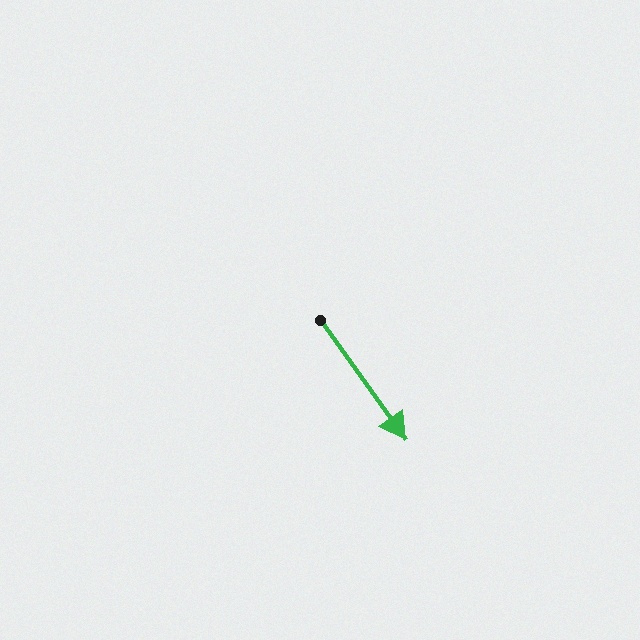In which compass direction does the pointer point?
Southeast.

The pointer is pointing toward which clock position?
Roughly 5 o'clock.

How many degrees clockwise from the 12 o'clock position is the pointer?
Approximately 144 degrees.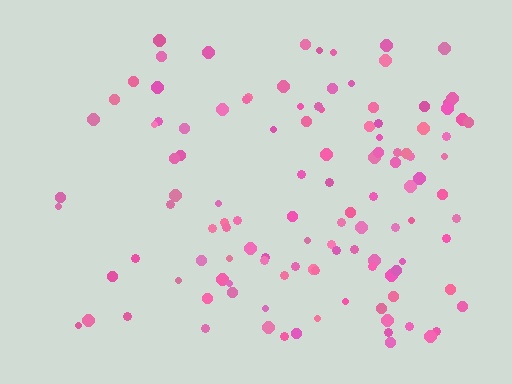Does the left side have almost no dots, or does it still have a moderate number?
Still a moderate number, just noticeably fewer than the right.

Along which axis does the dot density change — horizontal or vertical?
Horizontal.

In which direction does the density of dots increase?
From left to right, with the right side densest.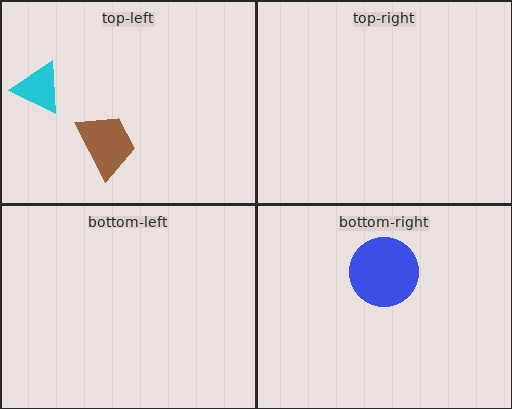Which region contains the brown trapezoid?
The top-left region.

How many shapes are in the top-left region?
2.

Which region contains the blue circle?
The bottom-right region.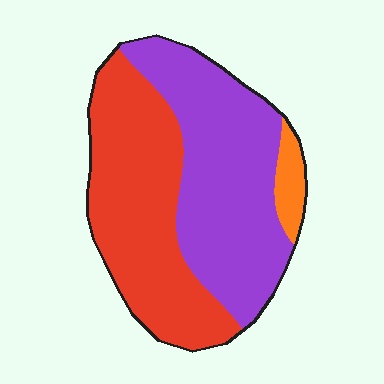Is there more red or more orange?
Red.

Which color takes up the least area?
Orange, at roughly 5%.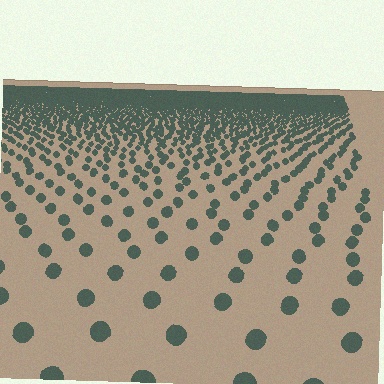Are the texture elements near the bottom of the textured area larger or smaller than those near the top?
Larger. Near the bottom, elements are closer to the viewer and appear at a bigger on-screen size.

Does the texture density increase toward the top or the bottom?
Density increases toward the top.